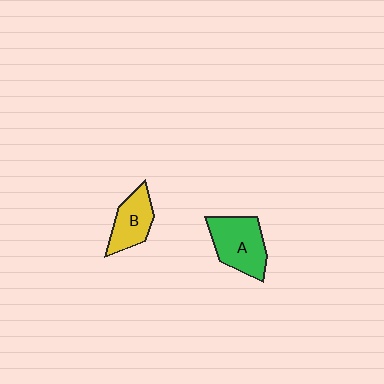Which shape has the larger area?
Shape A (green).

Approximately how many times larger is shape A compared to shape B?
Approximately 1.4 times.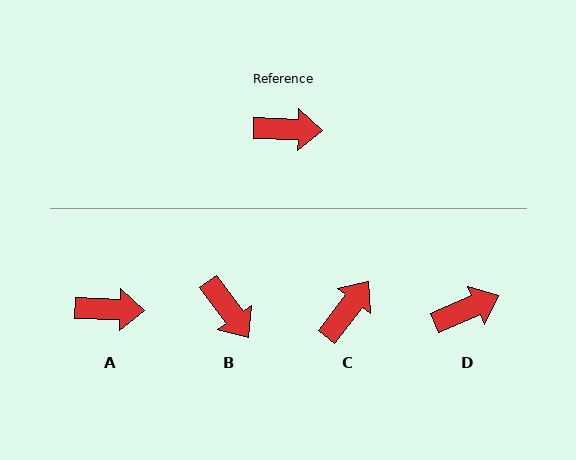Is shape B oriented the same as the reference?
No, it is off by about 52 degrees.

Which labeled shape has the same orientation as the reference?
A.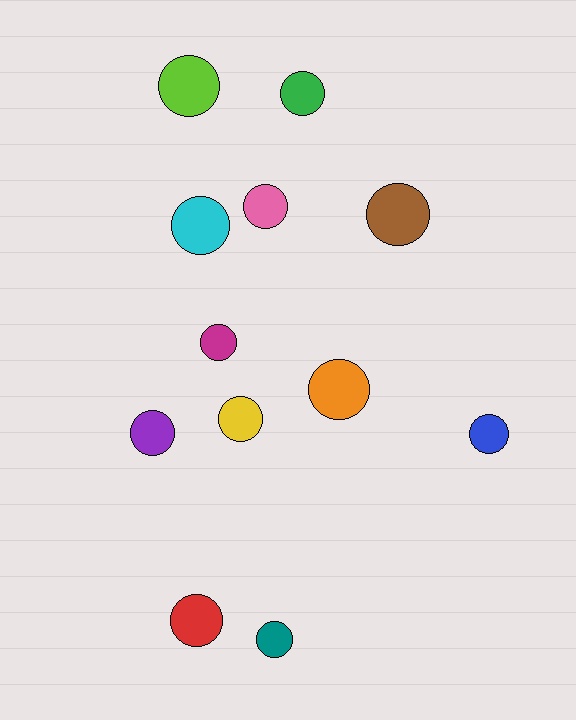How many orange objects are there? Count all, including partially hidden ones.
There is 1 orange object.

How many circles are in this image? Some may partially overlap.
There are 12 circles.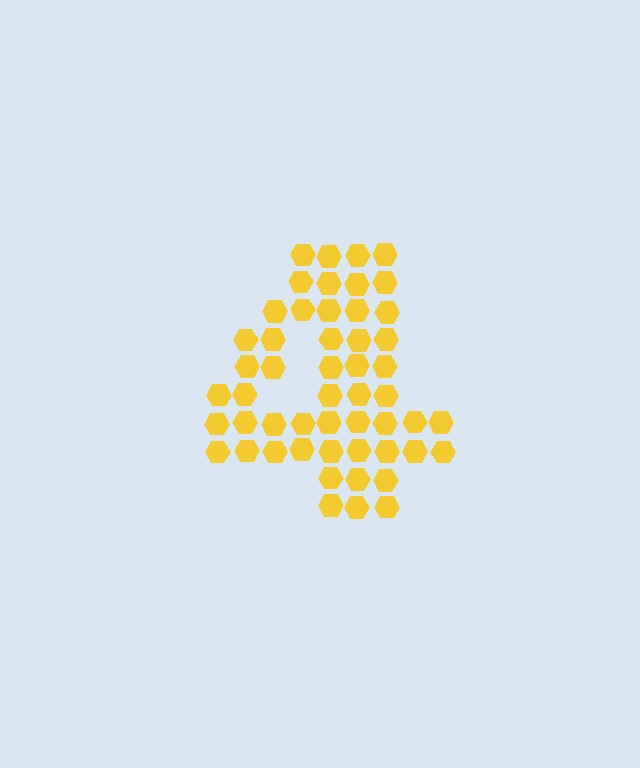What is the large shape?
The large shape is the digit 4.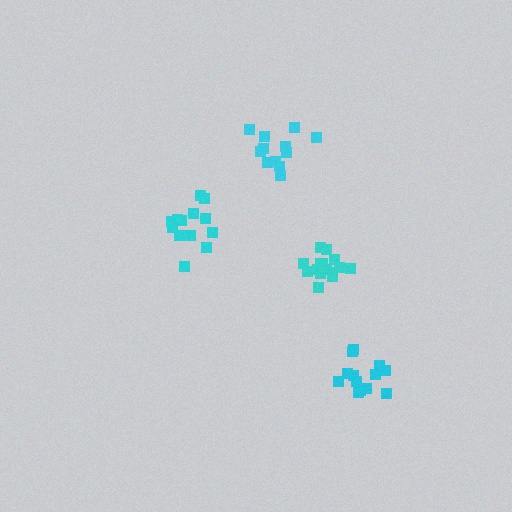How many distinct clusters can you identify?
There are 4 distinct clusters.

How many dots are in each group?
Group 1: 15 dots, Group 2: 13 dots, Group 3: 13 dots, Group 4: 12 dots (53 total).